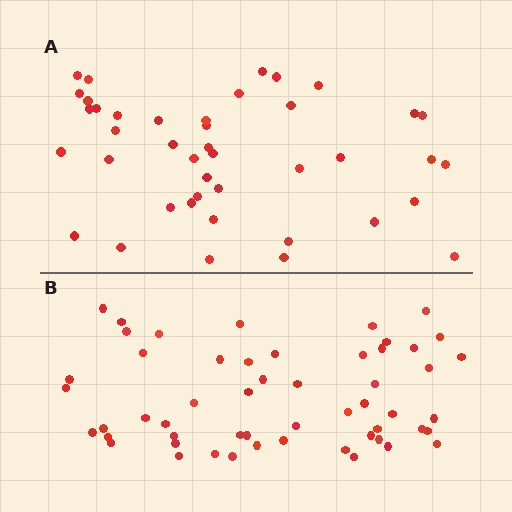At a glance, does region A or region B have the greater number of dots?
Region B (the bottom region) has more dots.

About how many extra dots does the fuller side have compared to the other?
Region B has roughly 12 or so more dots than region A.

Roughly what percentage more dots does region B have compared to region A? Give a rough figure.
About 30% more.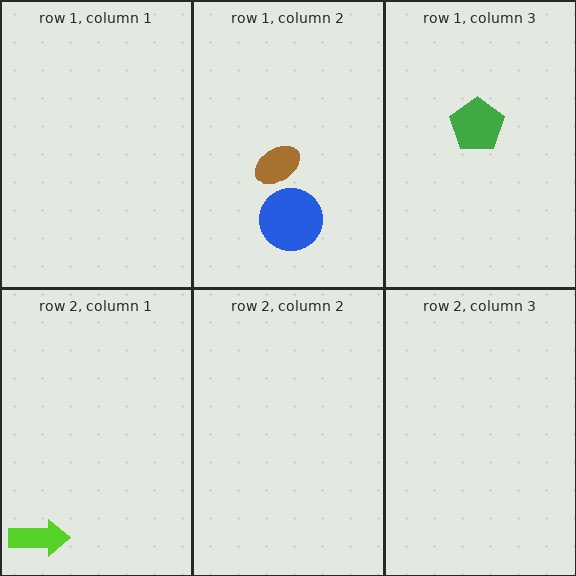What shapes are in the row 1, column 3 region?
The green pentagon.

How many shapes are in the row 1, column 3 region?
1.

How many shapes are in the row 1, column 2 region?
2.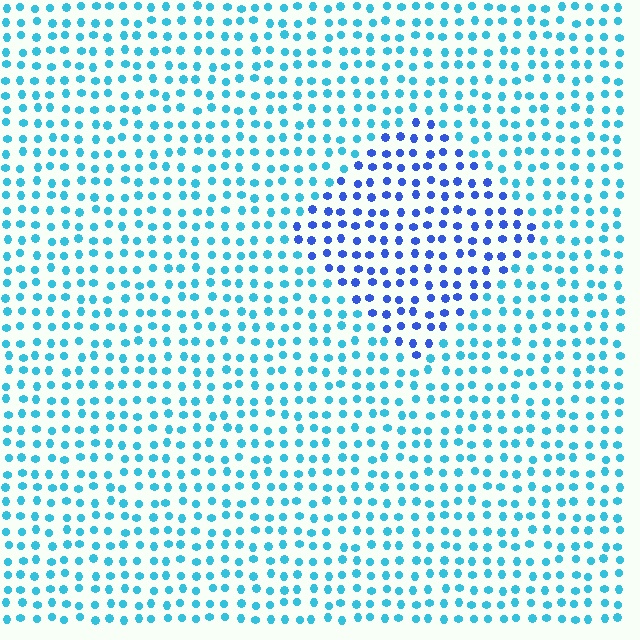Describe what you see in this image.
The image is filled with small cyan elements in a uniform arrangement. A diamond-shaped region is visible where the elements are tinted to a slightly different hue, forming a subtle color boundary.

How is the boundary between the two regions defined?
The boundary is defined purely by a slight shift in hue (about 38 degrees). Spacing, size, and orientation are identical on both sides.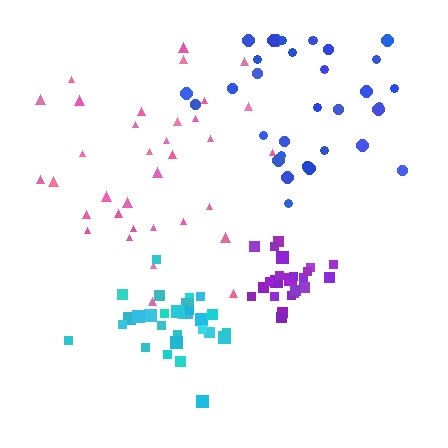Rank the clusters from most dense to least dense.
purple, cyan, blue, pink.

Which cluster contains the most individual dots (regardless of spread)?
Pink (35).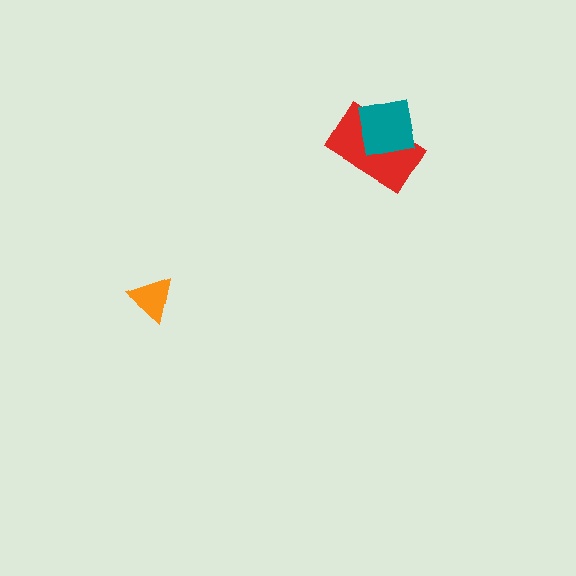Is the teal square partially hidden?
No, no other shape covers it.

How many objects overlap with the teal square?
1 object overlaps with the teal square.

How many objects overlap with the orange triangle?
0 objects overlap with the orange triangle.